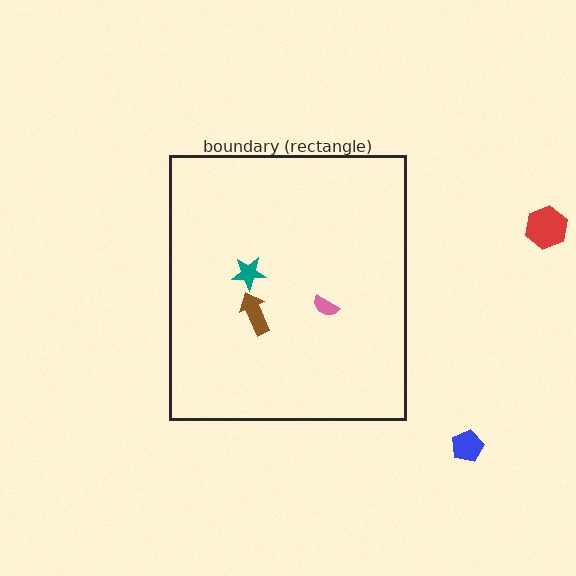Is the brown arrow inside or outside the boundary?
Inside.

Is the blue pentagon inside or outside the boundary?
Outside.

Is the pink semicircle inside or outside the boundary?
Inside.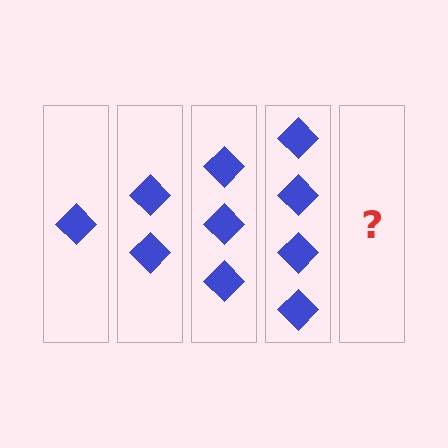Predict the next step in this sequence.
The next step is 5 diamonds.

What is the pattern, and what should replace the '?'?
The pattern is that each step adds one more diamond. The '?' should be 5 diamonds.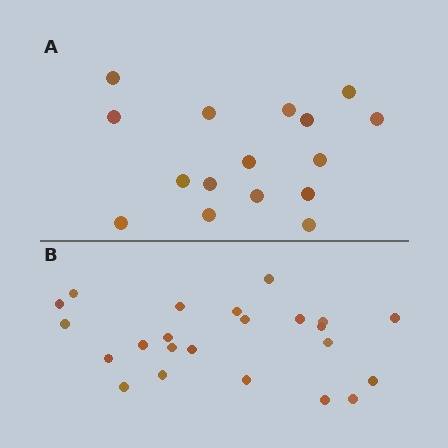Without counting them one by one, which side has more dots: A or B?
Region B (the bottom region) has more dots.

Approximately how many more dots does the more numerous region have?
Region B has roughly 8 or so more dots than region A.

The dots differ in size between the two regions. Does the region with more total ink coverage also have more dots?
No. Region A has more total ink coverage because its dots are larger, but region B actually contains more individual dots. Total area can be misleading — the number of items is what matters here.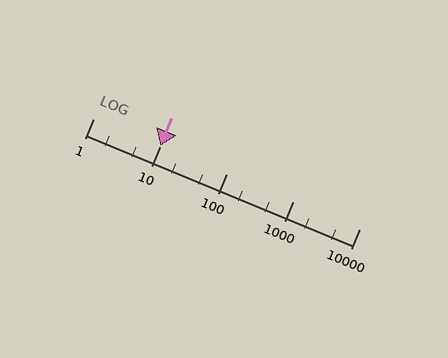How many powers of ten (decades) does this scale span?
The scale spans 4 decades, from 1 to 10000.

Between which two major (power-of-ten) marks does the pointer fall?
The pointer is between 10 and 100.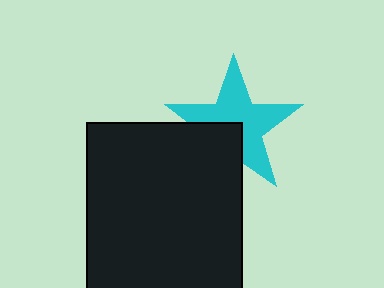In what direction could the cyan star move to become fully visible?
The cyan star could move toward the upper-right. That would shift it out from behind the black rectangle entirely.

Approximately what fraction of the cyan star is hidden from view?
Roughly 32% of the cyan star is hidden behind the black rectangle.